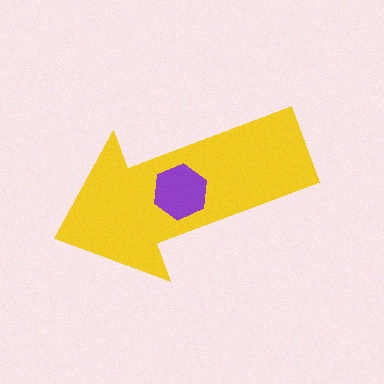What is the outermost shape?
The yellow arrow.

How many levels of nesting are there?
2.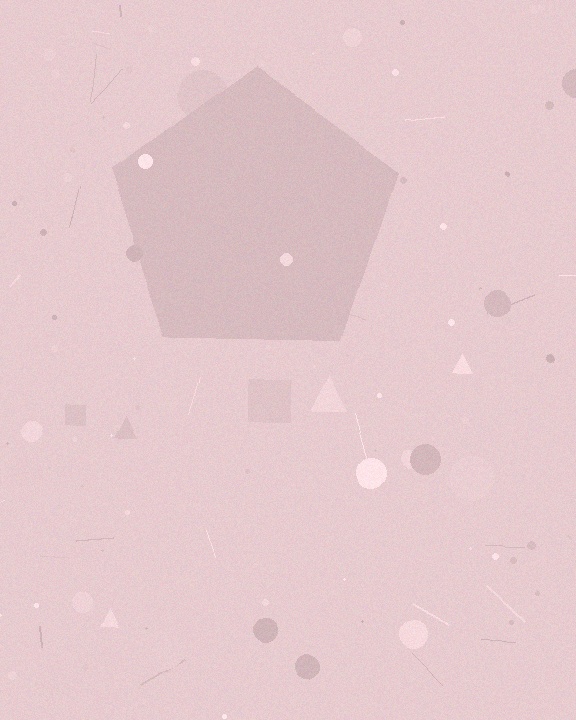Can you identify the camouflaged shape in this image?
The camouflaged shape is a pentagon.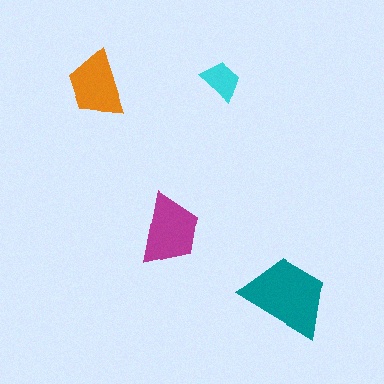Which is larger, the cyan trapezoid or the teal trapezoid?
The teal one.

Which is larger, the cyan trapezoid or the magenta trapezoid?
The magenta one.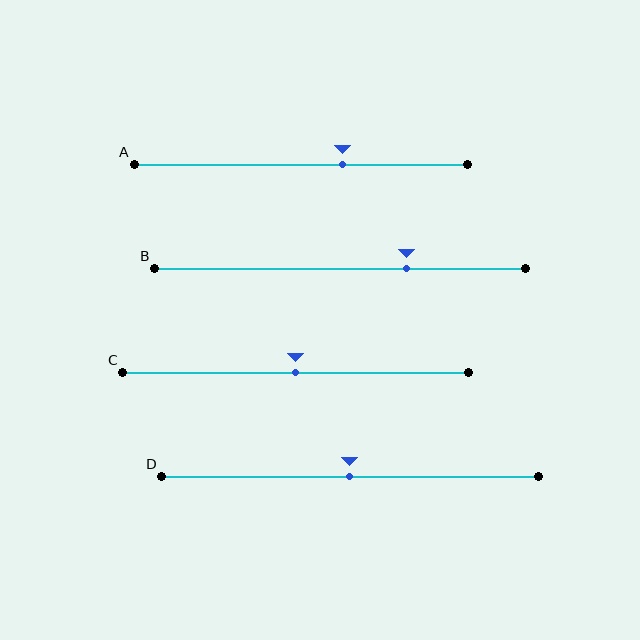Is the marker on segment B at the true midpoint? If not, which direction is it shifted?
No, the marker on segment B is shifted to the right by about 18% of the segment length.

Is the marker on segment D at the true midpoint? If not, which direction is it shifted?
Yes, the marker on segment D is at the true midpoint.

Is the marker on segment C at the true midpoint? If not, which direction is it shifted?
Yes, the marker on segment C is at the true midpoint.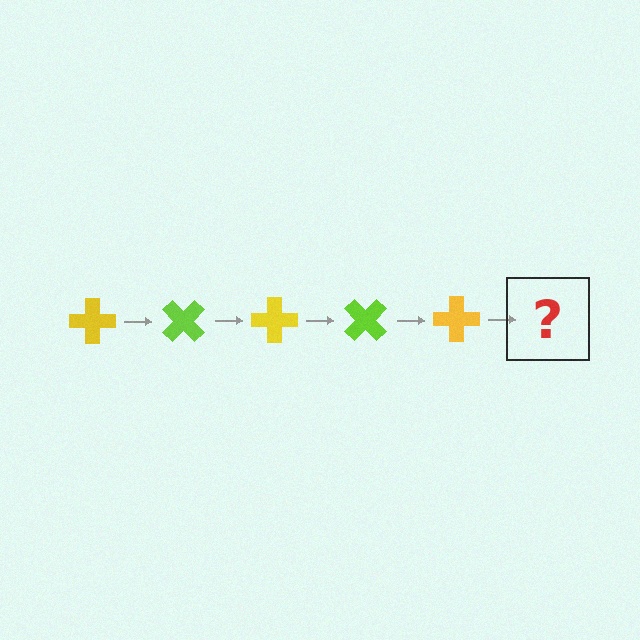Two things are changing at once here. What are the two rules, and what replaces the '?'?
The two rules are that it rotates 45 degrees each step and the color cycles through yellow and lime. The '?' should be a lime cross, rotated 225 degrees from the start.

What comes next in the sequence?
The next element should be a lime cross, rotated 225 degrees from the start.